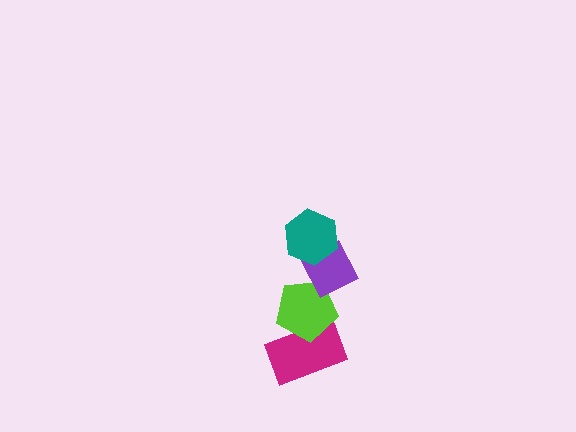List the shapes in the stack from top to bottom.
From top to bottom: the teal hexagon, the purple diamond, the lime pentagon, the magenta rectangle.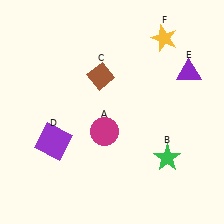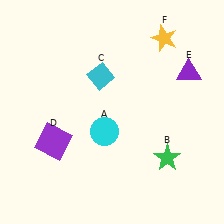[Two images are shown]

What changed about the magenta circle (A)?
In Image 1, A is magenta. In Image 2, it changed to cyan.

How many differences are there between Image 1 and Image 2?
There are 2 differences between the two images.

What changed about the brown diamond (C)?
In Image 1, C is brown. In Image 2, it changed to cyan.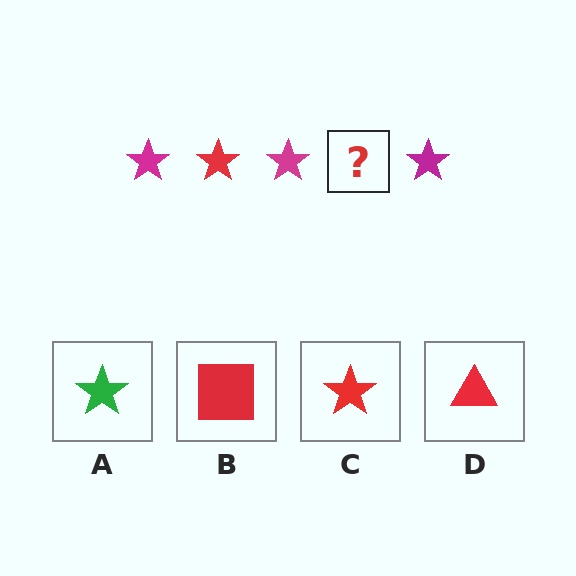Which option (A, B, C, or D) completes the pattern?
C.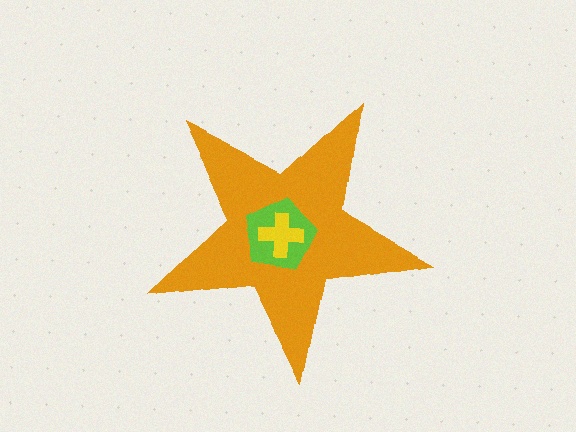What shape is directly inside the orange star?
The lime pentagon.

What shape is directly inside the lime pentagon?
The yellow cross.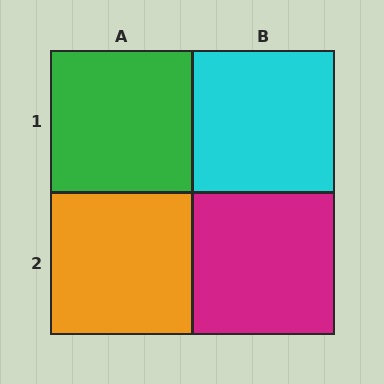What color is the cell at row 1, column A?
Green.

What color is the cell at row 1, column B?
Cyan.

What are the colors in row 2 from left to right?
Orange, magenta.